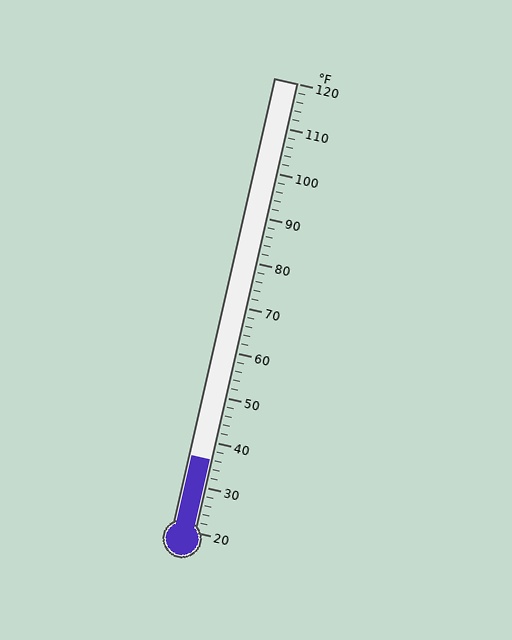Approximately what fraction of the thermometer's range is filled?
The thermometer is filled to approximately 15% of its range.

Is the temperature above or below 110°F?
The temperature is below 110°F.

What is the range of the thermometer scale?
The thermometer scale ranges from 20°F to 120°F.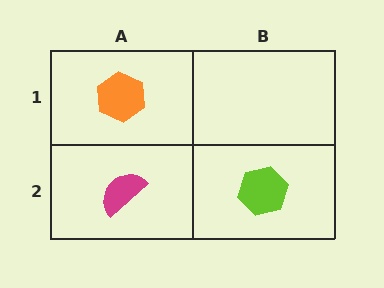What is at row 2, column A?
A magenta semicircle.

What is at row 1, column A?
An orange hexagon.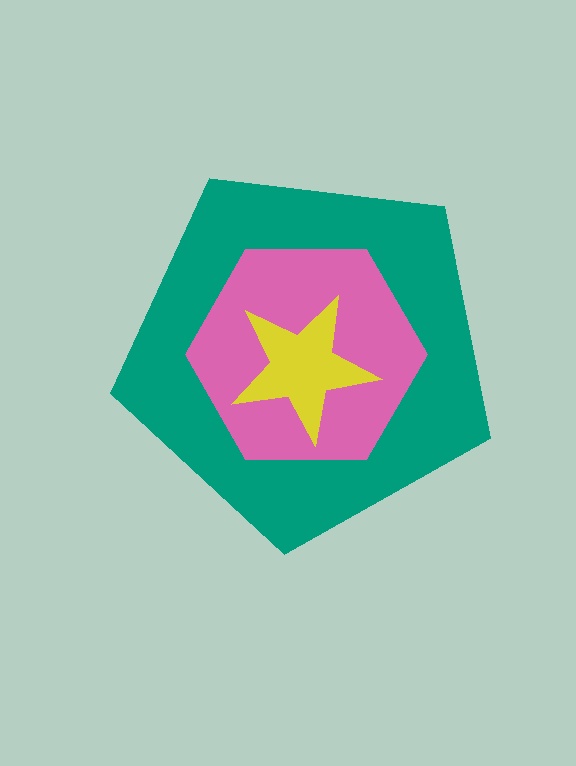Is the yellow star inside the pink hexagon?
Yes.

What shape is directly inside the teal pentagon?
The pink hexagon.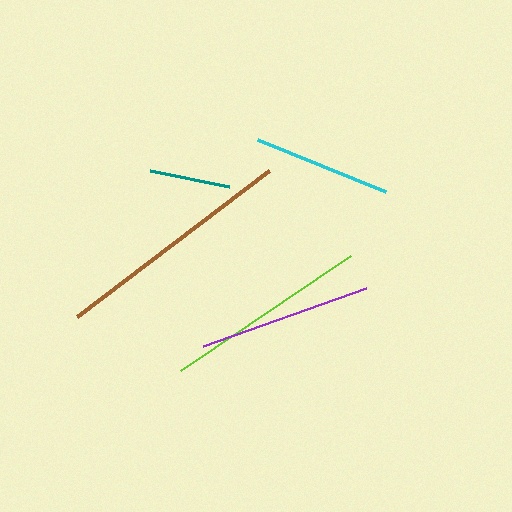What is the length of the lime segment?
The lime segment is approximately 206 pixels long.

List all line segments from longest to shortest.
From longest to shortest: brown, lime, purple, cyan, teal.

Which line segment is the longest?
The brown line is the longest at approximately 242 pixels.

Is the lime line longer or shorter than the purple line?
The lime line is longer than the purple line.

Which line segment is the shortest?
The teal line is the shortest at approximately 80 pixels.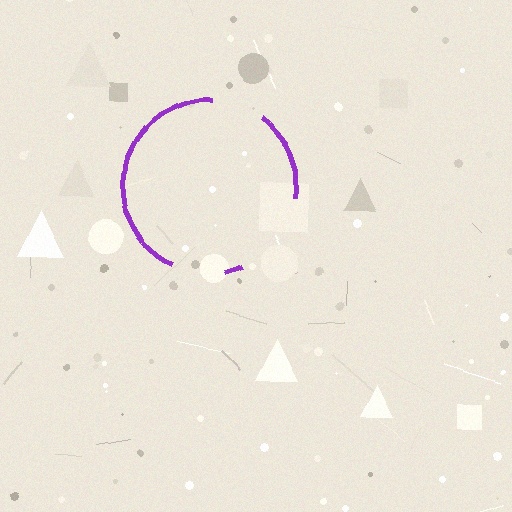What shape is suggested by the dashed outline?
The dashed outline suggests a circle.